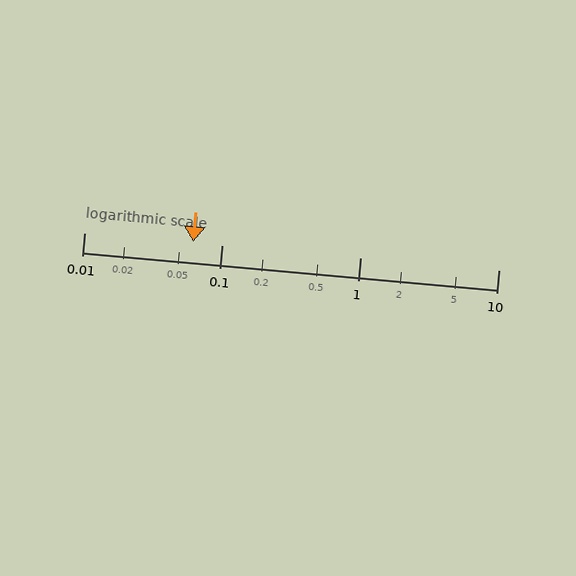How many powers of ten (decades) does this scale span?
The scale spans 3 decades, from 0.01 to 10.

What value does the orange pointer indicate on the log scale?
The pointer indicates approximately 0.062.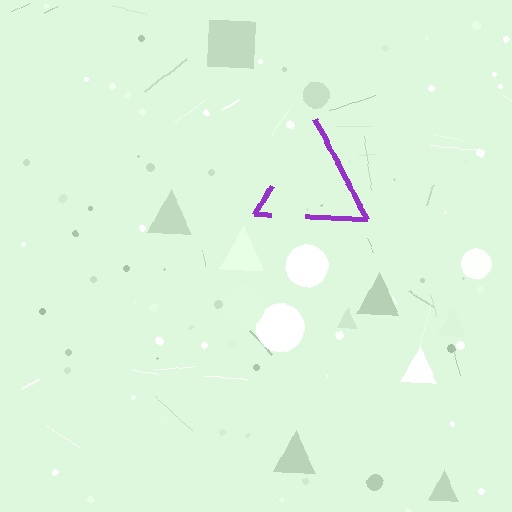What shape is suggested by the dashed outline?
The dashed outline suggests a triangle.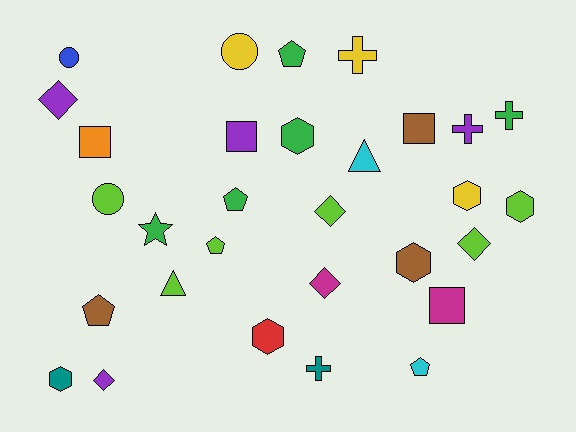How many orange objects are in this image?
There is 1 orange object.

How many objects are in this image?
There are 30 objects.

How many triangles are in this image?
There are 2 triangles.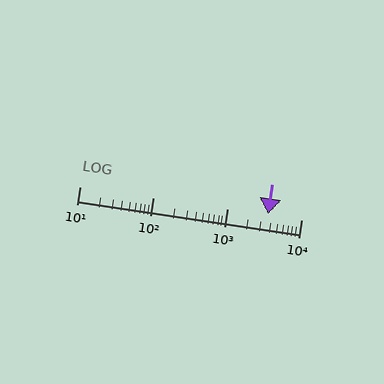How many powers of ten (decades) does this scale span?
The scale spans 3 decades, from 10 to 10000.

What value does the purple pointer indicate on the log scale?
The pointer indicates approximately 3600.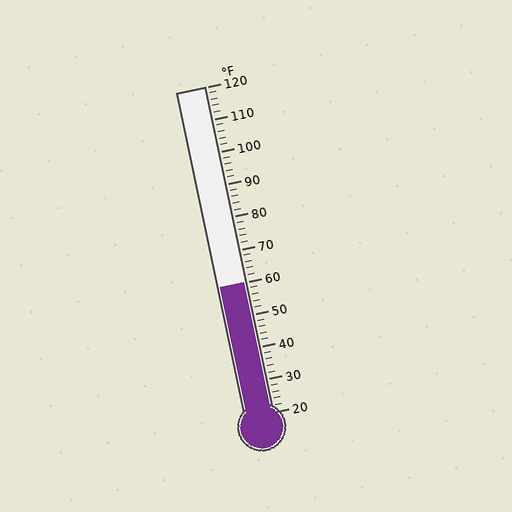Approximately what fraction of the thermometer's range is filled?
The thermometer is filled to approximately 40% of its range.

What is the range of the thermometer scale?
The thermometer scale ranges from 20°F to 120°F.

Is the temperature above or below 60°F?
The temperature is at 60°F.